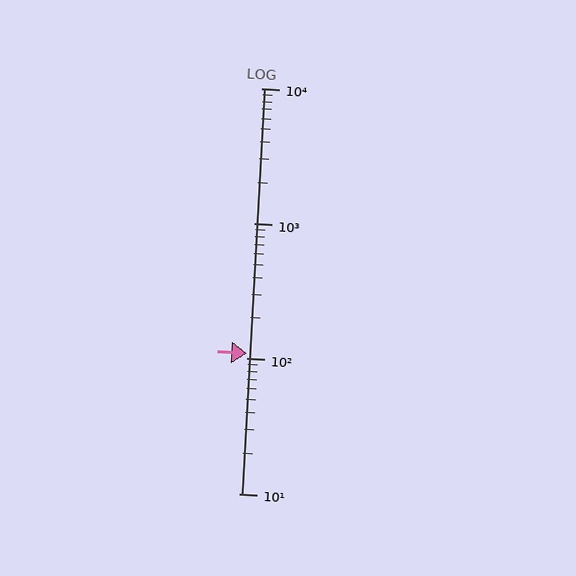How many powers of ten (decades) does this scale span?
The scale spans 3 decades, from 10 to 10000.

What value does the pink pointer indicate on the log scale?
The pointer indicates approximately 110.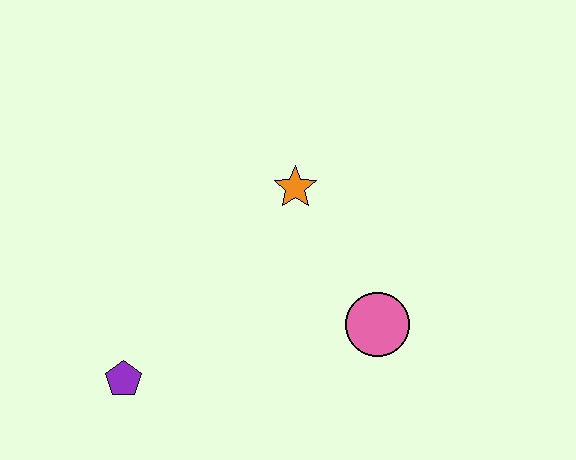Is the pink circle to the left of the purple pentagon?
No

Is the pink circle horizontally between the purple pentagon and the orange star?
No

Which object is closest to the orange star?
The pink circle is closest to the orange star.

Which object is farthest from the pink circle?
The purple pentagon is farthest from the pink circle.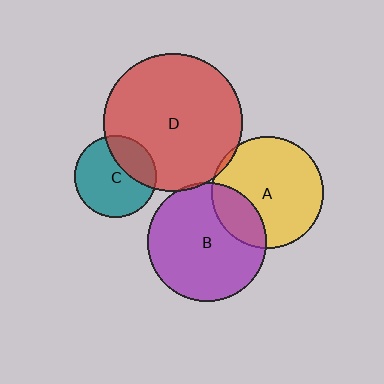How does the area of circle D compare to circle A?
Approximately 1.5 times.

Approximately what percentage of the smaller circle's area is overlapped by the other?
Approximately 30%.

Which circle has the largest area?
Circle D (red).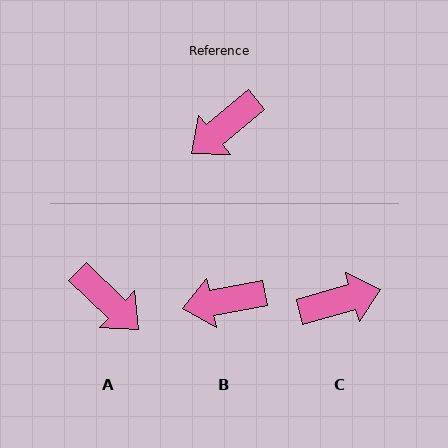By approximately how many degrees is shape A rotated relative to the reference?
Approximately 97 degrees counter-clockwise.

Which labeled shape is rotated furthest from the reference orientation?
C, about 156 degrees away.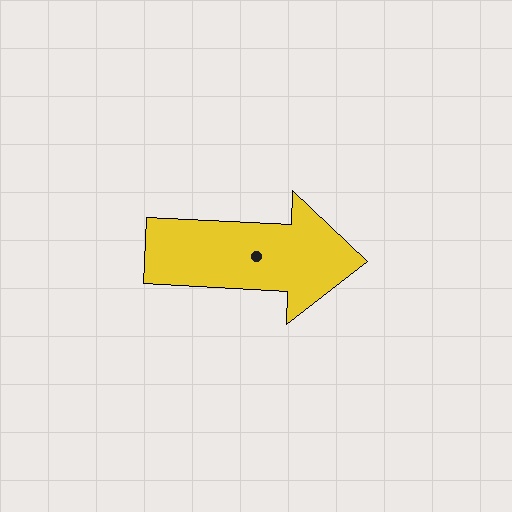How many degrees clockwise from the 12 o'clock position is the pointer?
Approximately 93 degrees.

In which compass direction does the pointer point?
East.